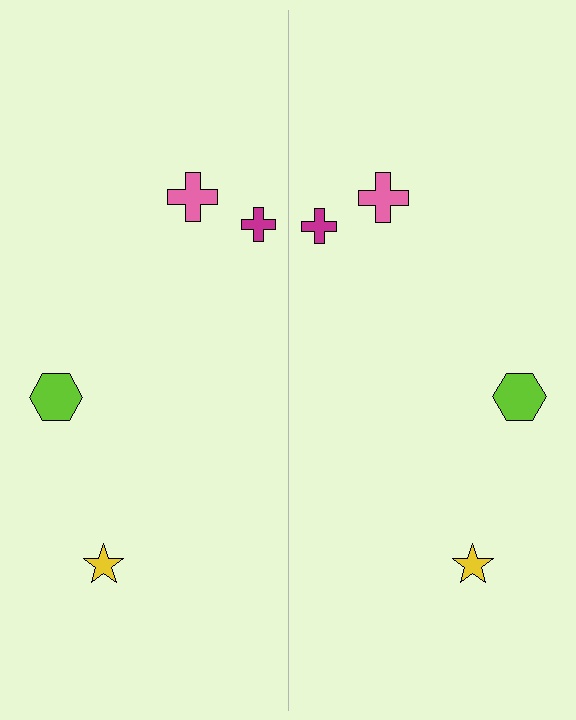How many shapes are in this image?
There are 8 shapes in this image.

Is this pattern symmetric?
Yes, this pattern has bilateral (reflection) symmetry.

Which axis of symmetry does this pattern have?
The pattern has a vertical axis of symmetry running through the center of the image.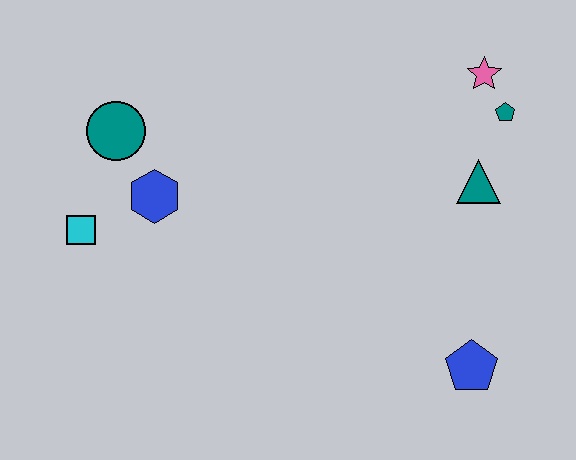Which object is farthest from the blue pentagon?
The teal circle is farthest from the blue pentagon.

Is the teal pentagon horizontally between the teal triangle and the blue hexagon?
No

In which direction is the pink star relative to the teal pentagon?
The pink star is above the teal pentagon.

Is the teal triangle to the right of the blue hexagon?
Yes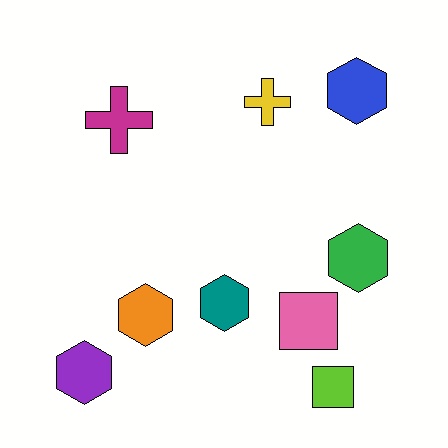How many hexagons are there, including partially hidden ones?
There are 5 hexagons.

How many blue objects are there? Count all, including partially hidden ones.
There is 1 blue object.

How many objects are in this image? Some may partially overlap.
There are 9 objects.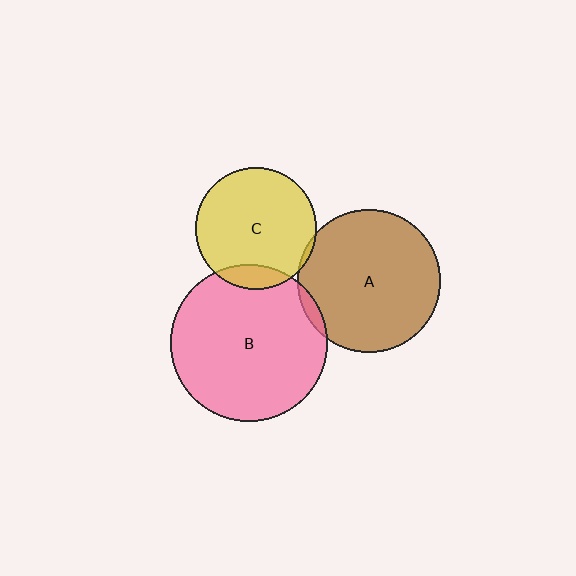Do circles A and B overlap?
Yes.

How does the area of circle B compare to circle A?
Approximately 1.2 times.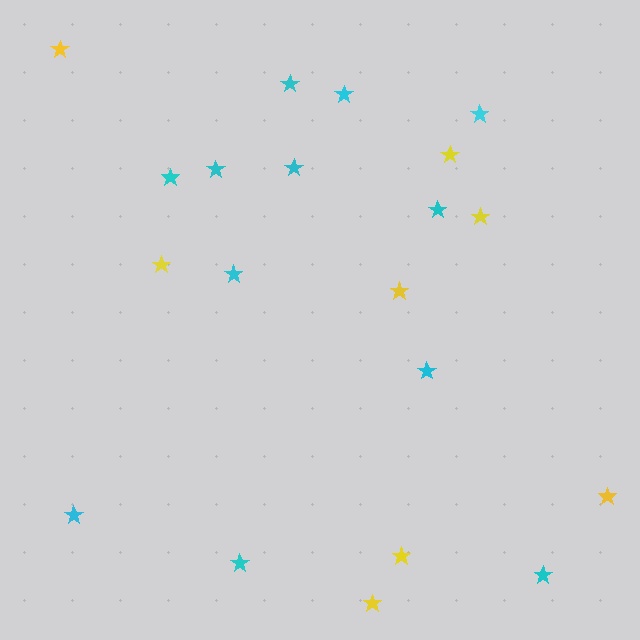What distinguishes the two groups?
There are 2 groups: one group of yellow stars (8) and one group of cyan stars (12).